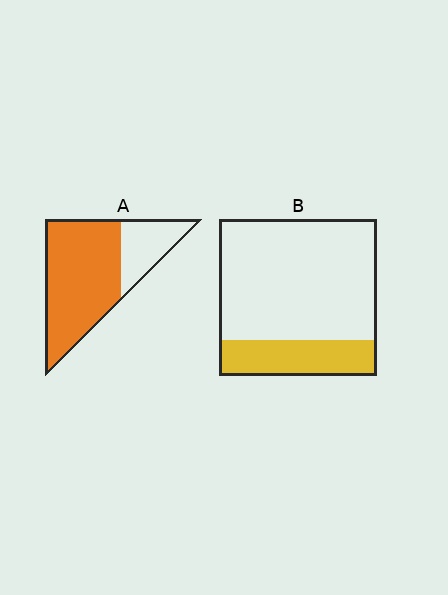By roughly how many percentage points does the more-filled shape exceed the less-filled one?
By roughly 50 percentage points (A over B).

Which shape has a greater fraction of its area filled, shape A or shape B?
Shape A.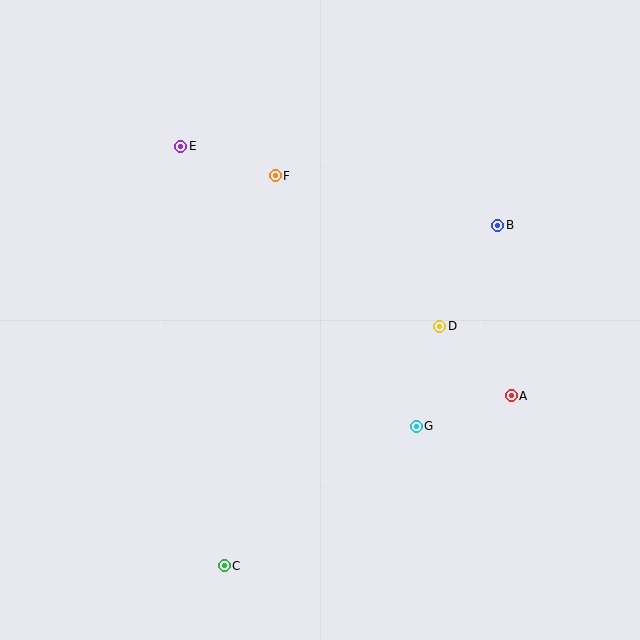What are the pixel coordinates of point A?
Point A is at (511, 396).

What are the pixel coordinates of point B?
Point B is at (498, 225).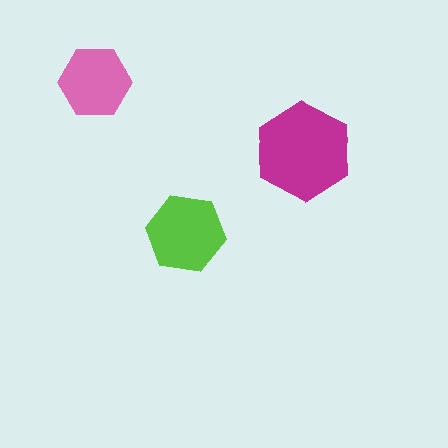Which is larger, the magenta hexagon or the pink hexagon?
The magenta one.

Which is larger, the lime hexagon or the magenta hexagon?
The magenta one.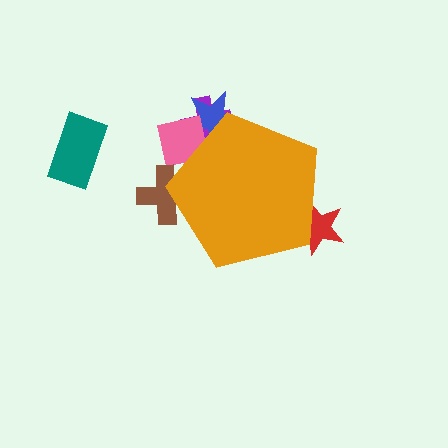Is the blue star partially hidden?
Yes, the blue star is partially hidden behind the orange pentagon.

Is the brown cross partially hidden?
Yes, the brown cross is partially hidden behind the orange pentagon.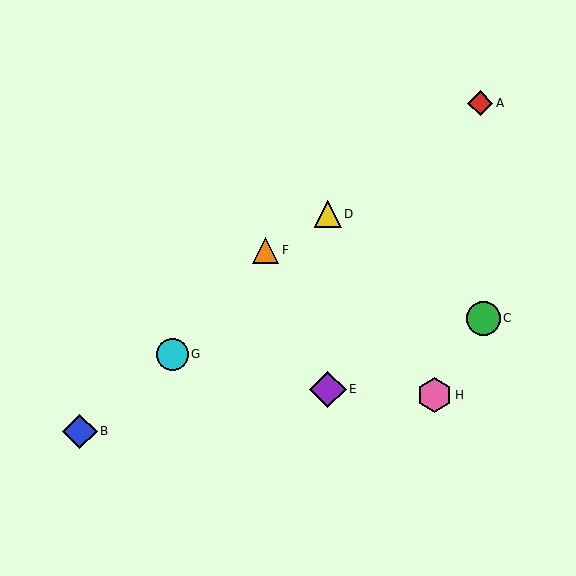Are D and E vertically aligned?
Yes, both are at x≈328.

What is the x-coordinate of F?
Object F is at x≈266.